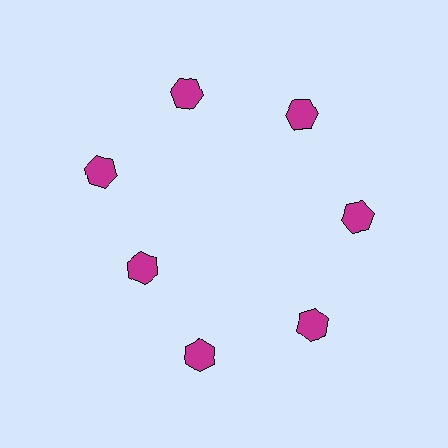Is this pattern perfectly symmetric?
No. The 7 magenta hexagons are arranged in a ring, but one element near the 8 o'clock position is pulled inward toward the center, breaking the 7-fold rotational symmetry.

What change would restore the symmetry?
The symmetry would be restored by moving it outward, back onto the ring so that all 7 hexagons sit at equal angles and equal distance from the center.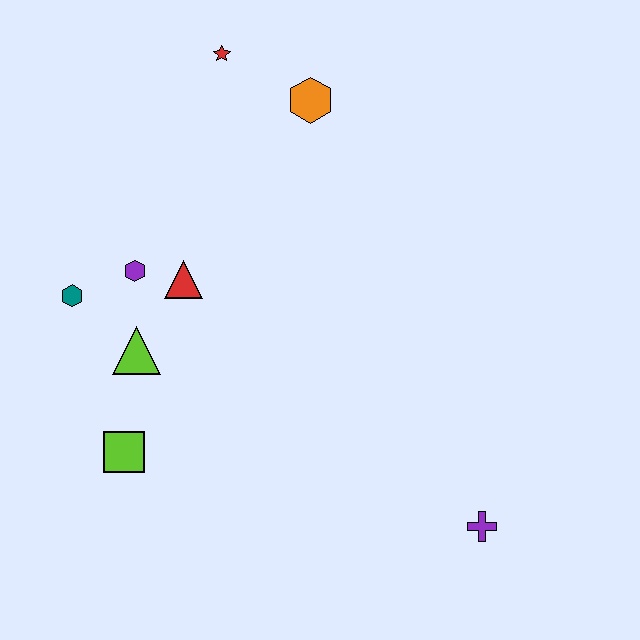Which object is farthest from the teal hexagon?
The purple cross is farthest from the teal hexagon.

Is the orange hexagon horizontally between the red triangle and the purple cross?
Yes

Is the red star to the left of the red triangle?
No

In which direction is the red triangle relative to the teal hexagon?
The red triangle is to the right of the teal hexagon.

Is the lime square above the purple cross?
Yes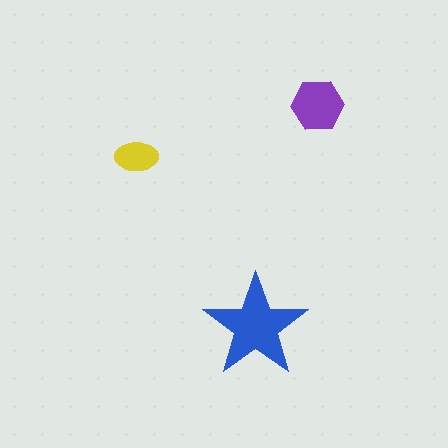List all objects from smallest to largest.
The yellow ellipse, the purple hexagon, the blue star.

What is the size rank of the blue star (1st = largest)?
1st.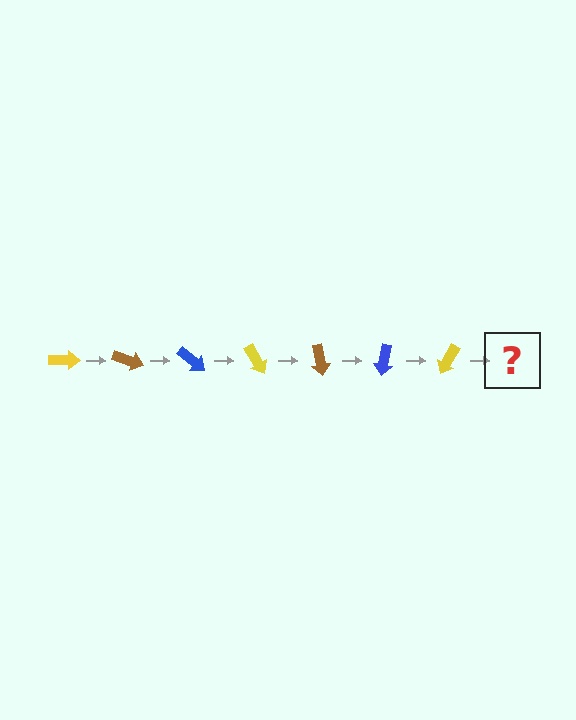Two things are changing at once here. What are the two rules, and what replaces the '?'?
The two rules are that it rotates 20 degrees each step and the color cycles through yellow, brown, and blue. The '?' should be a brown arrow, rotated 140 degrees from the start.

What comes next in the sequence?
The next element should be a brown arrow, rotated 140 degrees from the start.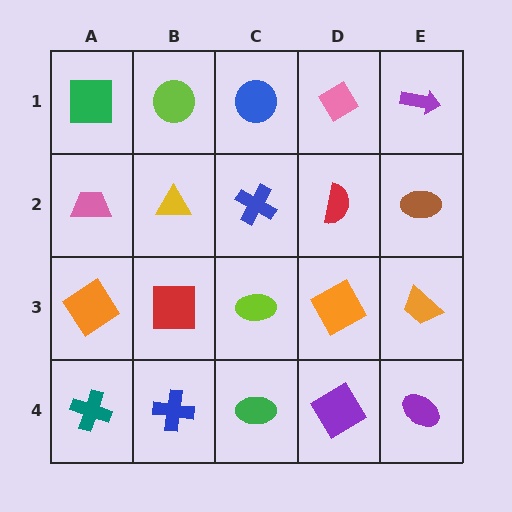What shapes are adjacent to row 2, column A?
A green square (row 1, column A), an orange diamond (row 3, column A), a yellow triangle (row 2, column B).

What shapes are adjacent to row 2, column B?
A lime circle (row 1, column B), a red square (row 3, column B), a pink trapezoid (row 2, column A), a blue cross (row 2, column C).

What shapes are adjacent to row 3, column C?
A blue cross (row 2, column C), a green ellipse (row 4, column C), a red square (row 3, column B), an orange square (row 3, column D).